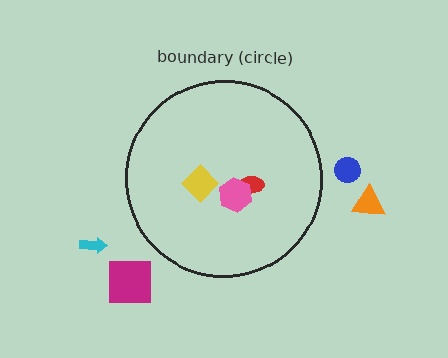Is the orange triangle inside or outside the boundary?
Outside.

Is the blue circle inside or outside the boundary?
Outside.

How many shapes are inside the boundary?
3 inside, 4 outside.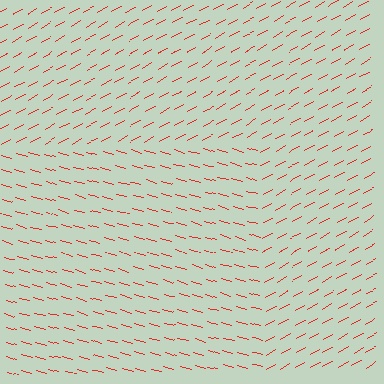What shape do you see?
I see a rectangle.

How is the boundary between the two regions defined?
The boundary is defined purely by a change in line orientation (approximately 45 degrees difference). All lines are the same color and thickness.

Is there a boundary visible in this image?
Yes, there is a texture boundary formed by a change in line orientation.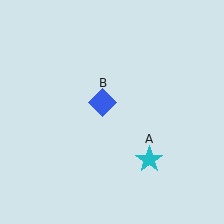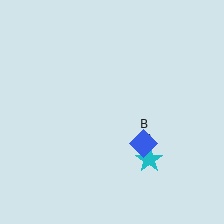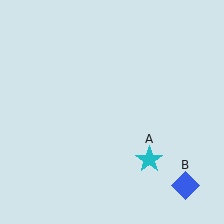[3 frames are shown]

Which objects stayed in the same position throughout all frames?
Cyan star (object A) remained stationary.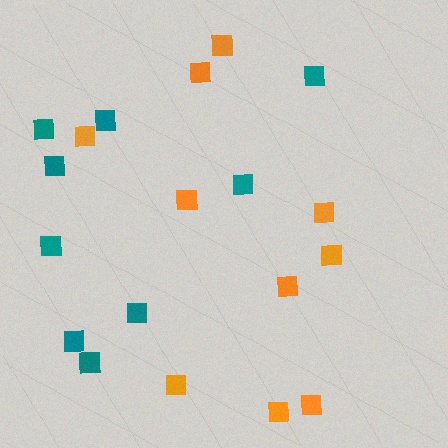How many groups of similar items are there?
There are 2 groups: one group of teal squares (9) and one group of orange squares (10).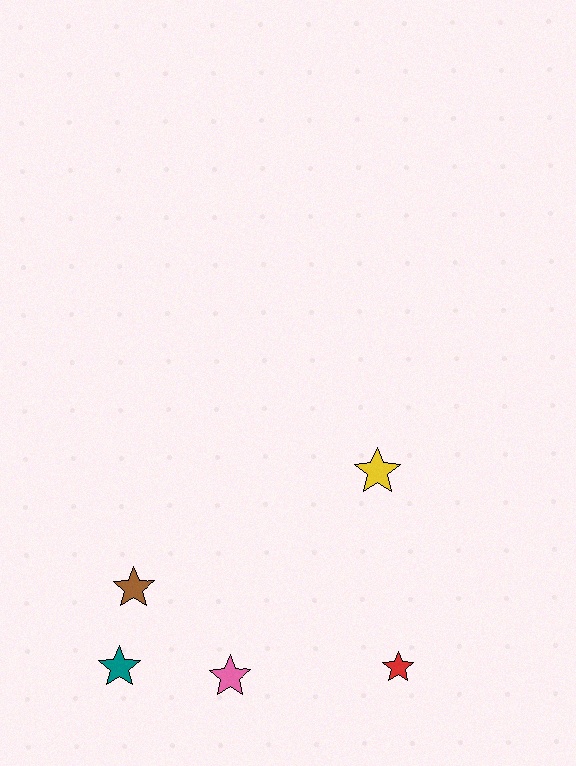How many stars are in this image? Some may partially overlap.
There are 5 stars.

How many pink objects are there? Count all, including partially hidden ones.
There is 1 pink object.